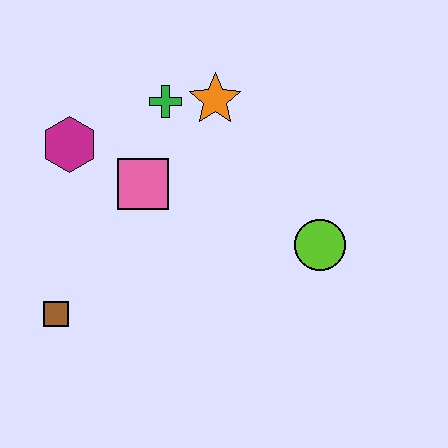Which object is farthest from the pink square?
The lime circle is farthest from the pink square.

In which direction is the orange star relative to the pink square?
The orange star is above the pink square.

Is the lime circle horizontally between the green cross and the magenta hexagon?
No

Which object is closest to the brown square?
The pink square is closest to the brown square.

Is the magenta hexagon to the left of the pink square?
Yes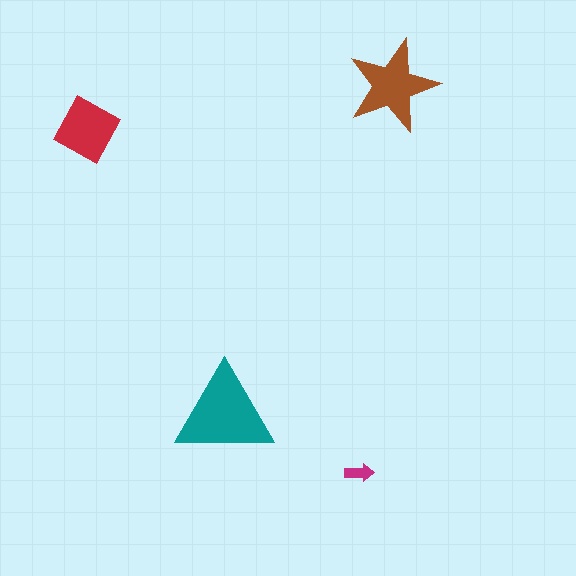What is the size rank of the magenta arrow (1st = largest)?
4th.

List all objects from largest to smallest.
The teal triangle, the brown star, the red diamond, the magenta arrow.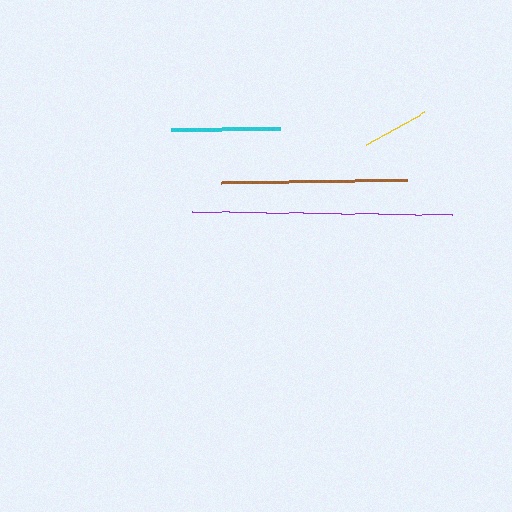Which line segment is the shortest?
The yellow line is the shortest at approximately 67 pixels.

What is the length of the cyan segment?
The cyan segment is approximately 109 pixels long.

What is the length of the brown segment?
The brown segment is approximately 186 pixels long.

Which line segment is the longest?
The purple line is the longest at approximately 260 pixels.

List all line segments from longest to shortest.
From longest to shortest: purple, brown, cyan, yellow.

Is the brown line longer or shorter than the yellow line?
The brown line is longer than the yellow line.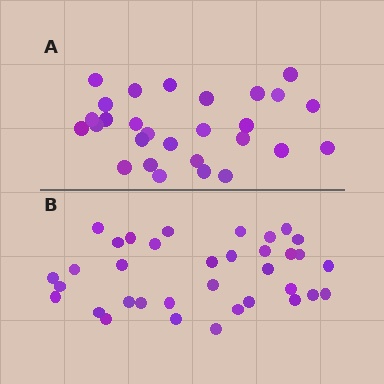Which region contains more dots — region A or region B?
Region B (the bottom region) has more dots.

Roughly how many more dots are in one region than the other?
Region B has roughly 8 or so more dots than region A.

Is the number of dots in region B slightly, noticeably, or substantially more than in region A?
Region B has noticeably more, but not dramatically so. The ratio is roughly 1.2 to 1.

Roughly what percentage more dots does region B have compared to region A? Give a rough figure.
About 25% more.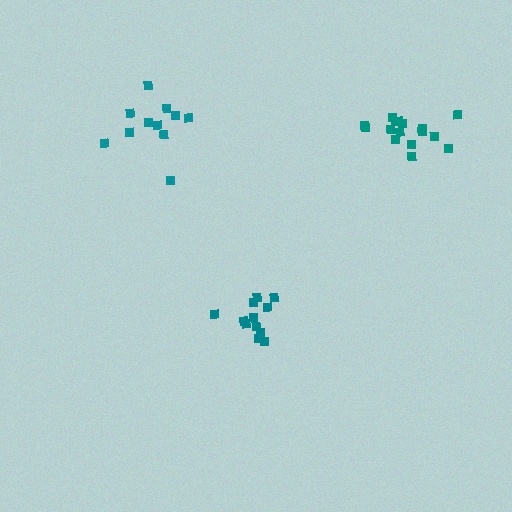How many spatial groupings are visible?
There are 3 spatial groupings.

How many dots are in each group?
Group 1: 12 dots, Group 2: 11 dots, Group 3: 16 dots (39 total).